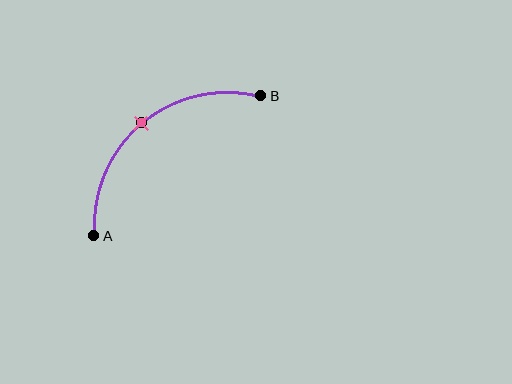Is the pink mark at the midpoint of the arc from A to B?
Yes. The pink mark lies on the arc at equal arc-length from both A and B — it is the arc midpoint.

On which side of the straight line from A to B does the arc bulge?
The arc bulges above and to the left of the straight line connecting A and B.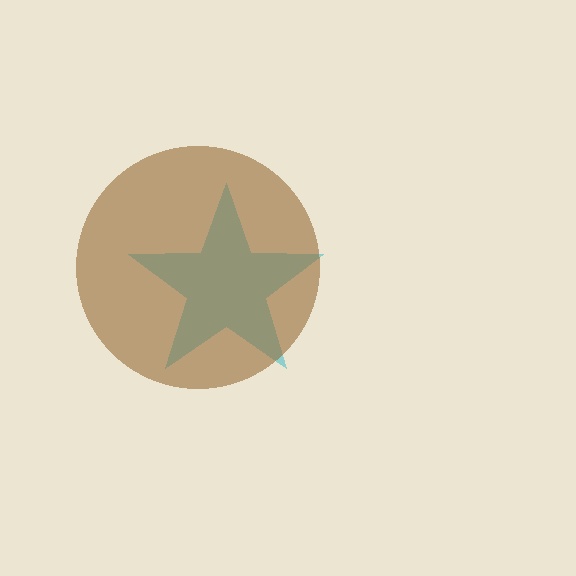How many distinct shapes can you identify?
There are 2 distinct shapes: a cyan star, a brown circle.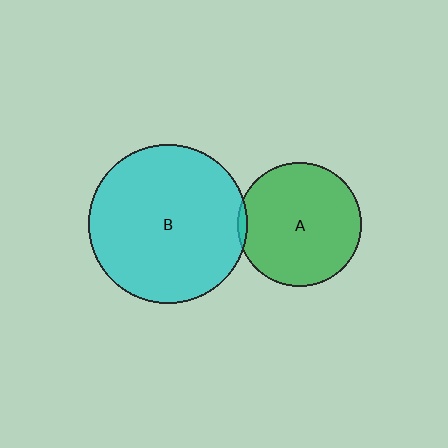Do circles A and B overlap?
Yes.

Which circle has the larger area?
Circle B (cyan).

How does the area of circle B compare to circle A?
Approximately 1.7 times.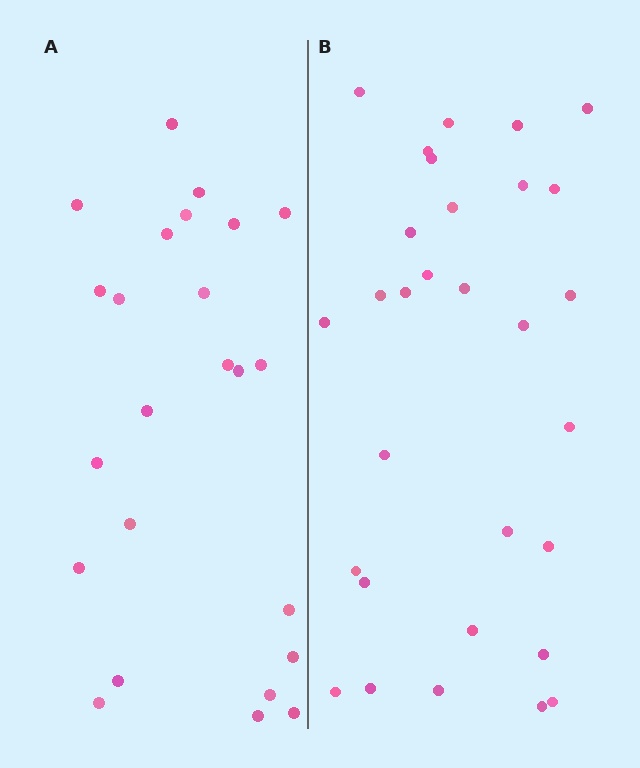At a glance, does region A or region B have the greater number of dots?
Region B (the right region) has more dots.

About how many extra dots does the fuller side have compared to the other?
Region B has about 6 more dots than region A.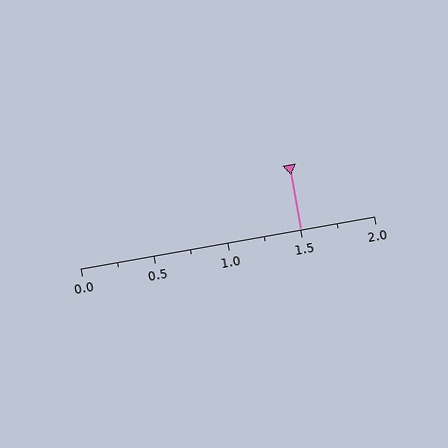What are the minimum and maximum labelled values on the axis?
The axis runs from 0.0 to 2.0.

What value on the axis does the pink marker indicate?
The marker indicates approximately 1.5.